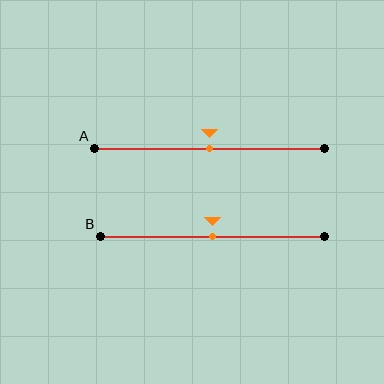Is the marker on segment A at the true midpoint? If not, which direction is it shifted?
Yes, the marker on segment A is at the true midpoint.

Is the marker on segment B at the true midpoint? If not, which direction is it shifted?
Yes, the marker on segment B is at the true midpoint.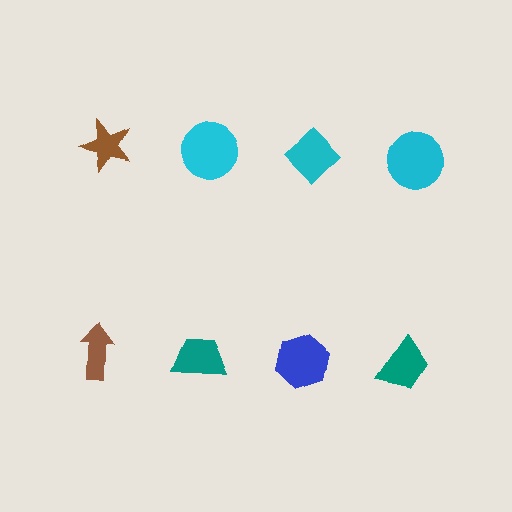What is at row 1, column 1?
A brown star.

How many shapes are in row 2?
4 shapes.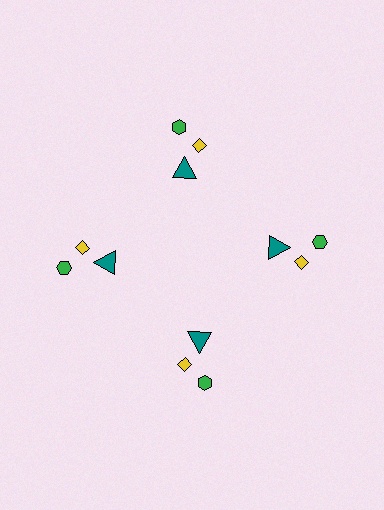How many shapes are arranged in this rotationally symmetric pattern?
There are 12 shapes, arranged in 4 groups of 3.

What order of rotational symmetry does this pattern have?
This pattern has 4-fold rotational symmetry.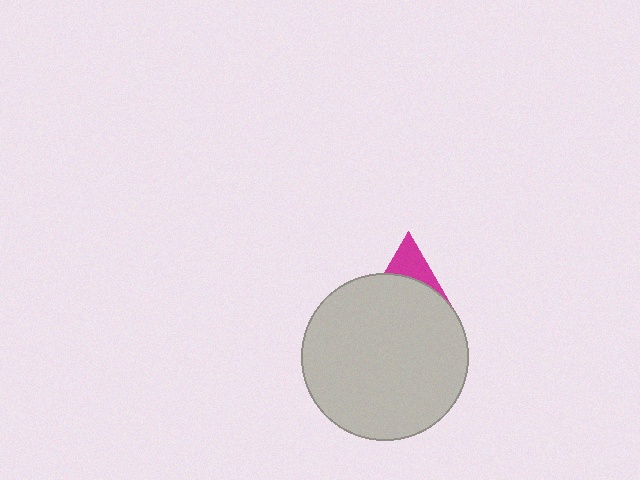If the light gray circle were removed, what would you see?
You would see the complete magenta triangle.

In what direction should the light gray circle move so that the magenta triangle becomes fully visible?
The light gray circle should move down. That is the shortest direction to clear the overlap and leave the magenta triangle fully visible.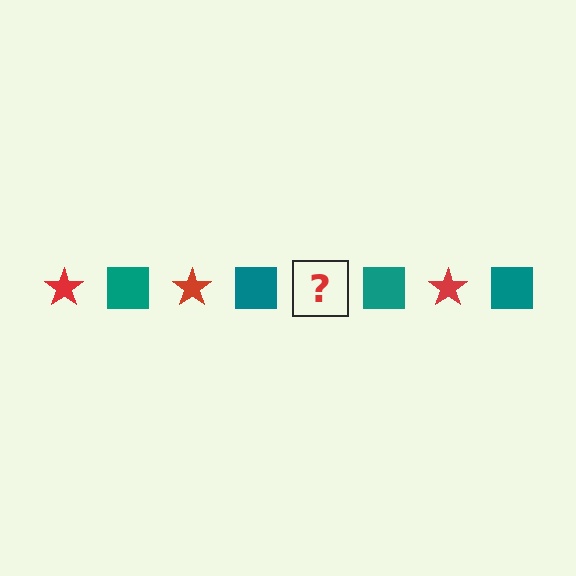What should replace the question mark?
The question mark should be replaced with a red star.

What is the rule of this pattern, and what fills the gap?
The rule is that the pattern alternates between red star and teal square. The gap should be filled with a red star.